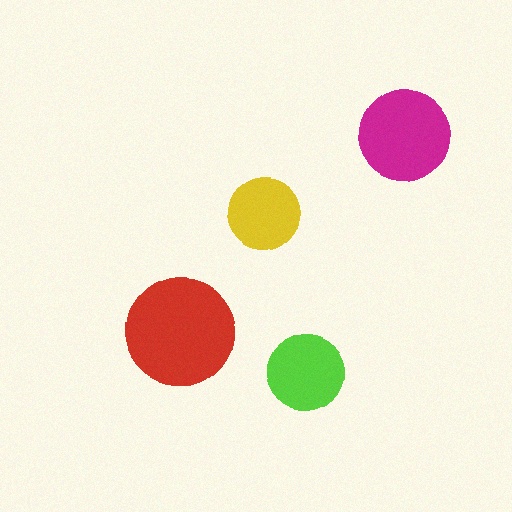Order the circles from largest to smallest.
the red one, the magenta one, the lime one, the yellow one.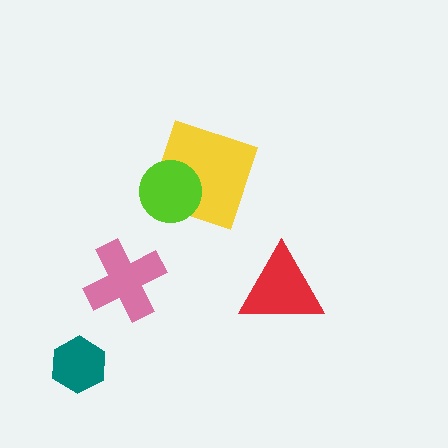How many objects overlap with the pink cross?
0 objects overlap with the pink cross.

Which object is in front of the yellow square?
The lime circle is in front of the yellow square.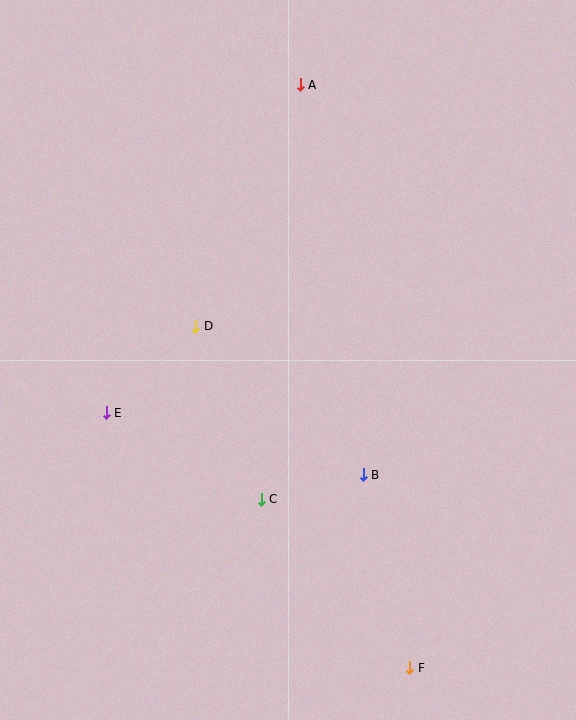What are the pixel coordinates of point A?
Point A is at (300, 85).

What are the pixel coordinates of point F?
Point F is at (409, 668).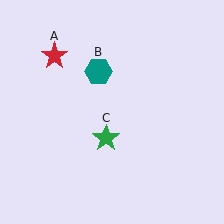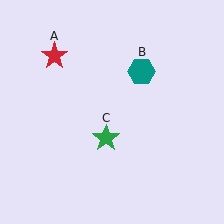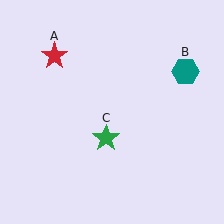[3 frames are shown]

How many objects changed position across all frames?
1 object changed position: teal hexagon (object B).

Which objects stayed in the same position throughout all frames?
Red star (object A) and green star (object C) remained stationary.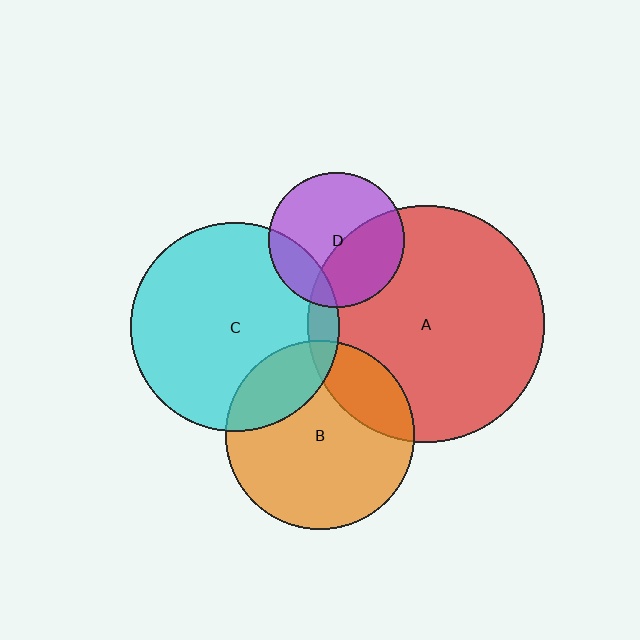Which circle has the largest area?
Circle A (red).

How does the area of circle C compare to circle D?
Approximately 2.4 times.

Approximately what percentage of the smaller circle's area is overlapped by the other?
Approximately 20%.